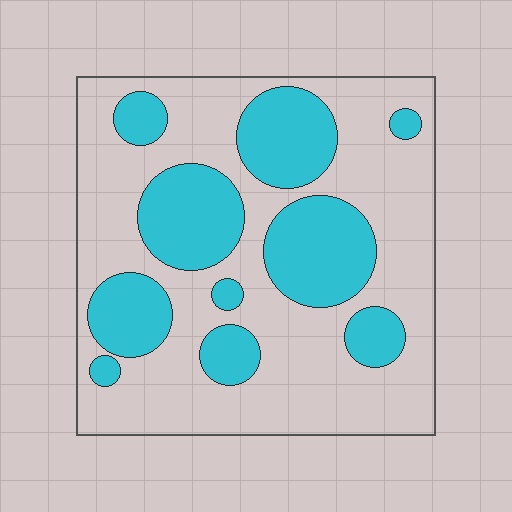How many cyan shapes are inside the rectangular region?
10.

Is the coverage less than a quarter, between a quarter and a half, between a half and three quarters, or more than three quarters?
Between a quarter and a half.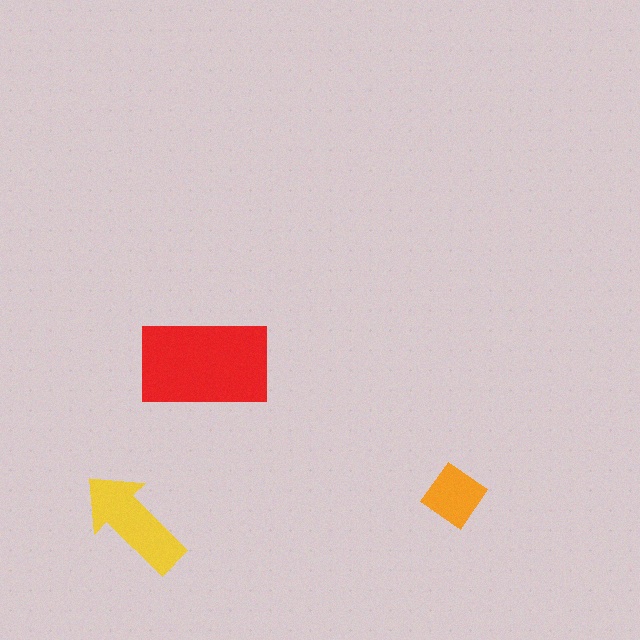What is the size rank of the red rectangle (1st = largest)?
1st.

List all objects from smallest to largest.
The orange diamond, the yellow arrow, the red rectangle.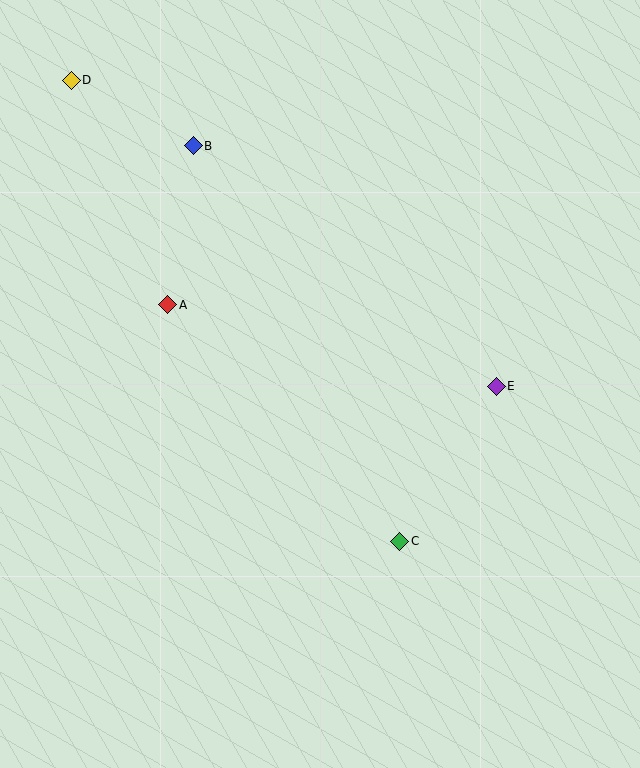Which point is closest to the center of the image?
Point A at (168, 305) is closest to the center.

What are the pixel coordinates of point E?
Point E is at (496, 386).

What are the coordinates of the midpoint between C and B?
The midpoint between C and B is at (297, 344).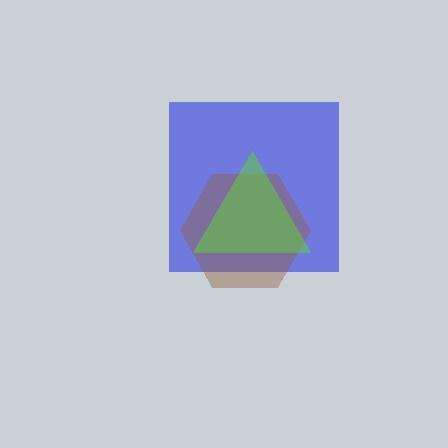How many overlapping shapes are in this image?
There are 3 overlapping shapes in the image.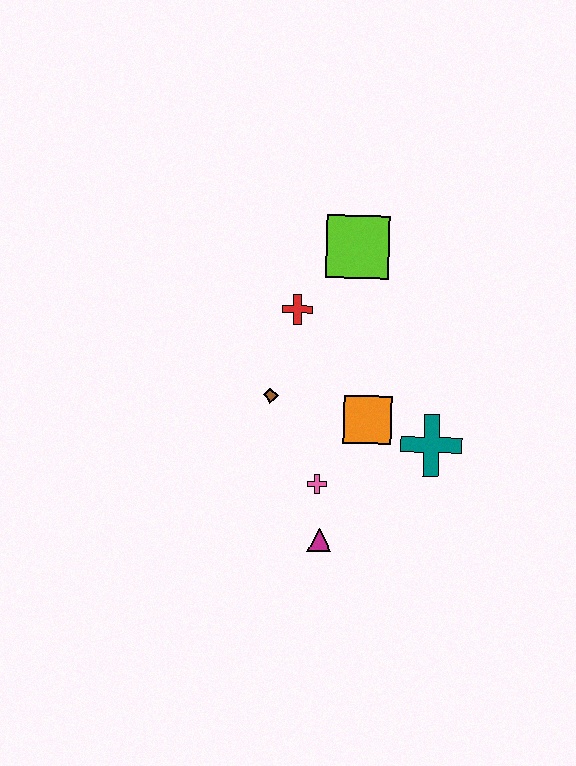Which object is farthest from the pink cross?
The lime square is farthest from the pink cross.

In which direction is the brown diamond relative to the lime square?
The brown diamond is below the lime square.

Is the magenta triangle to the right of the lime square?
No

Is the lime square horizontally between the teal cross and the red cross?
Yes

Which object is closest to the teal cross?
The orange square is closest to the teal cross.